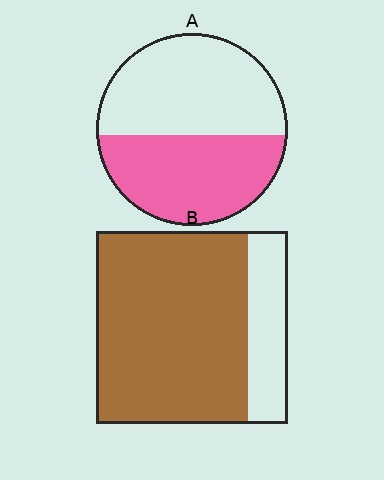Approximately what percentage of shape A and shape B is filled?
A is approximately 45% and B is approximately 80%.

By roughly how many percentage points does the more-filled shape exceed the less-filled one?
By roughly 35 percentage points (B over A).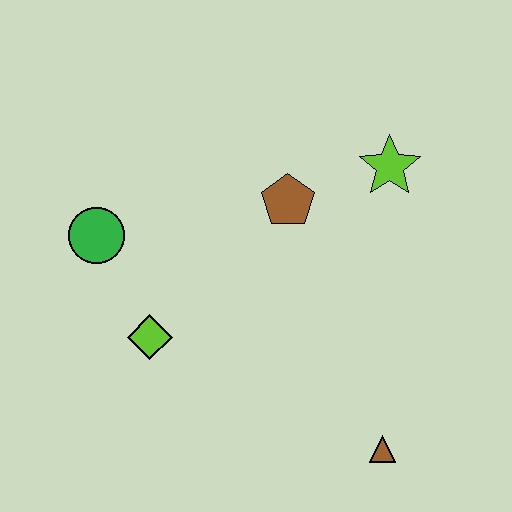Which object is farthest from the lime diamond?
The lime star is farthest from the lime diamond.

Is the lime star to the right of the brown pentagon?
Yes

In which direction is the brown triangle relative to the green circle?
The brown triangle is to the right of the green circle.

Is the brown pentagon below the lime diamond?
No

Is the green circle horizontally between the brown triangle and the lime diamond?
No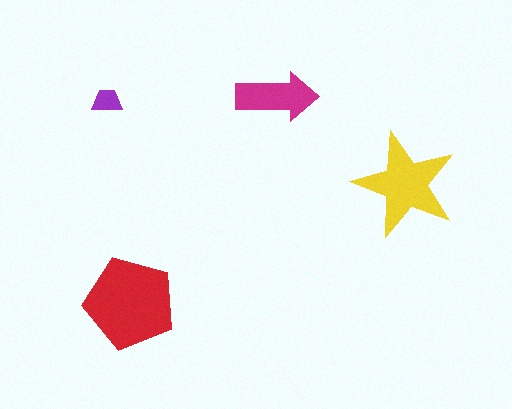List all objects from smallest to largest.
The purple trapezoid, the magenta arrow, the yellow star, the red pentagon.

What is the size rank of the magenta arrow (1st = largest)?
3rd.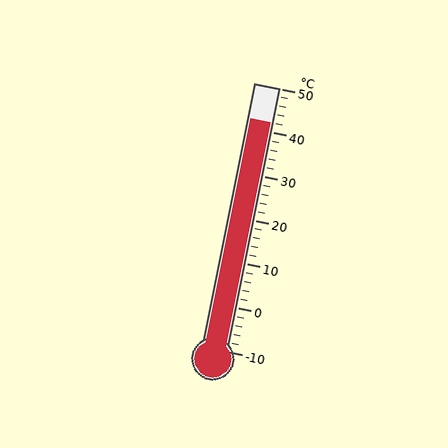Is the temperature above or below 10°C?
The temperature is above 10°C.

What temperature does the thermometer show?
The thermometer shows approximately 42°C.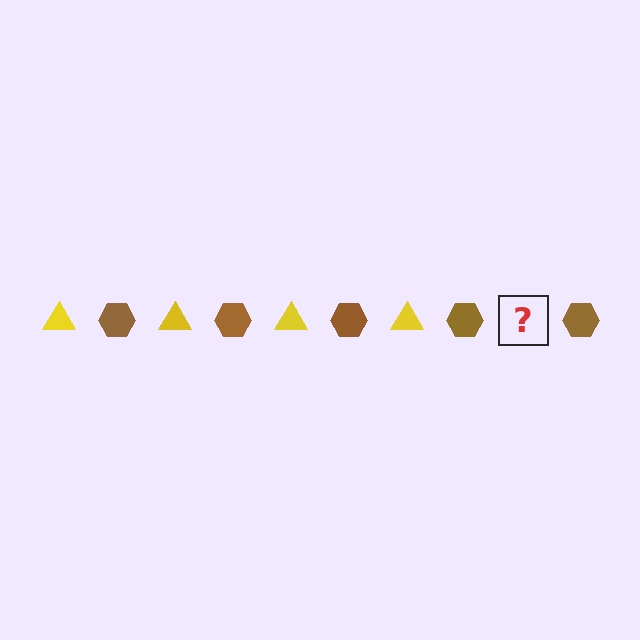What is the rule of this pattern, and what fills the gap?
The rule is that the pattern alternates between yellow triangle and brown hexagon. The gap should be filled with a yellow triangle.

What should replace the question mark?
The question mark should be replaced with a yellow triangle.